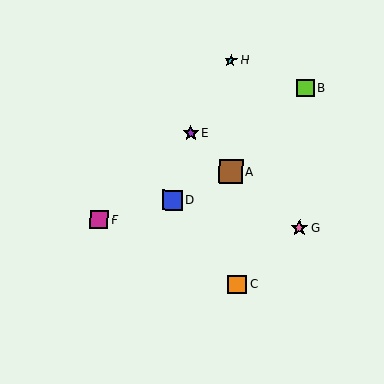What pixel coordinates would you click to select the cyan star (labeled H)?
Click at (231, 60) to select the cyan star H.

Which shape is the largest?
The brown square (labeled A) is the largest.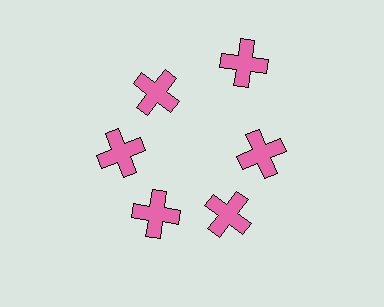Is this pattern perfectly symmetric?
No. The 6 pink crosses are arranged in a ring, but one element near the 1 o'clock position is pushed outward from the center, breaking the 6-fold rotational symmetry.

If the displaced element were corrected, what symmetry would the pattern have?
It would have 6-fold rotational symmetry — the pattern would map onto itself every 60 degrees.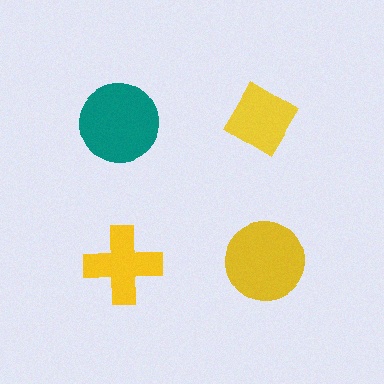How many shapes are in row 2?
2 shapes.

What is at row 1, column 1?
A teal circle.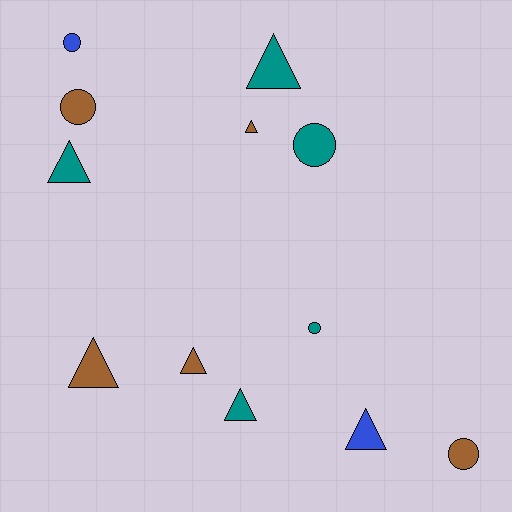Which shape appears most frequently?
Triangle, with 7 objects.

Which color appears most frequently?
Brown, with 5 objects.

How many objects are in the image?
There are 12 objects.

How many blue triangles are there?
There is 1 blue triangle.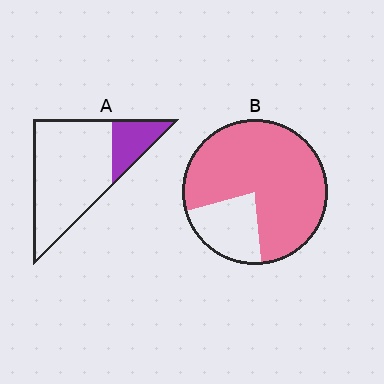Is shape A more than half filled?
No.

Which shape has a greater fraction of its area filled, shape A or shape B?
Shape B.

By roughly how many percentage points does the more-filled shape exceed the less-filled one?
By roughly 55 percentage points (B over A).